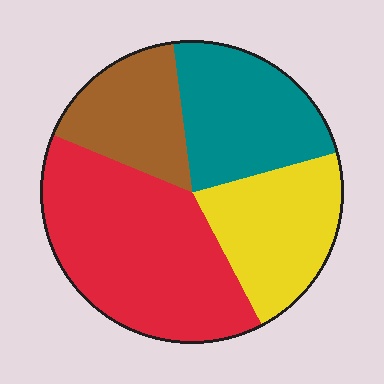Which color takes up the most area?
Red, at roughly 40%.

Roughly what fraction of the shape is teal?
Teal covers 23% of the shape.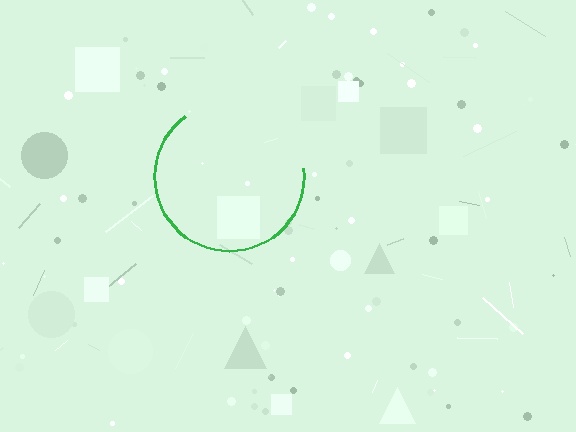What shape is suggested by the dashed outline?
The dashed outline suggests a circle.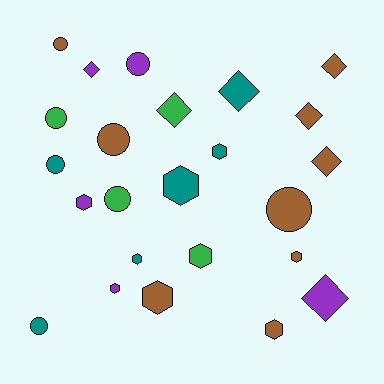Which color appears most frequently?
Brown, with 9 objects.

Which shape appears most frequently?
Hexagon, with 9 objects.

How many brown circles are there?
There are 3 brown circles.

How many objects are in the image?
There are 24 objects.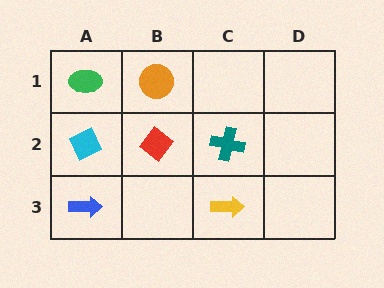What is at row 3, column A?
A blue arrow.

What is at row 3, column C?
A yellow arrow.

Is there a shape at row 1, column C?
No, that cell is empty.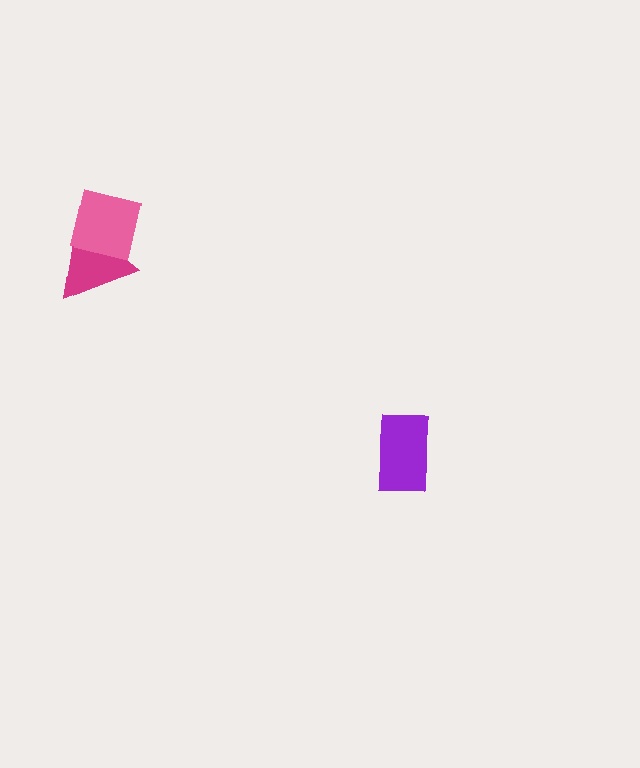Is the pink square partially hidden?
No, no other shape covers it.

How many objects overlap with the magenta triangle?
1 object overlaps with the magenta triangle.